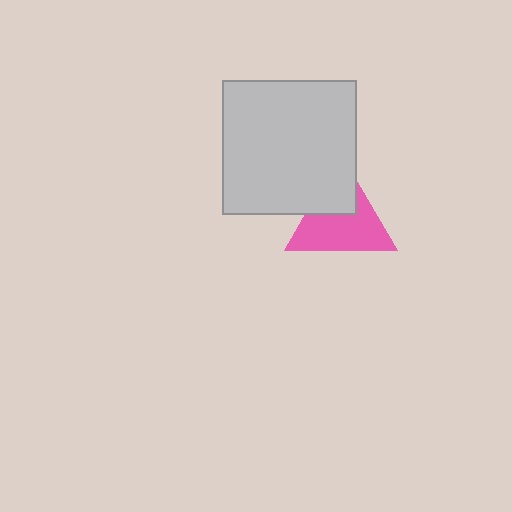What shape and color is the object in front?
The object in front is a light gray square.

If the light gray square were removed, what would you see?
You would see the complete pink triangle.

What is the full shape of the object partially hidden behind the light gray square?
The partially hidden object is a pink triangle.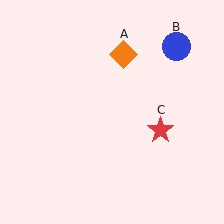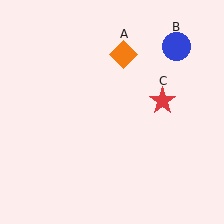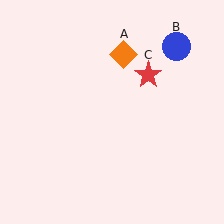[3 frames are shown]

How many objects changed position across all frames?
1 object changed position: red star (object C).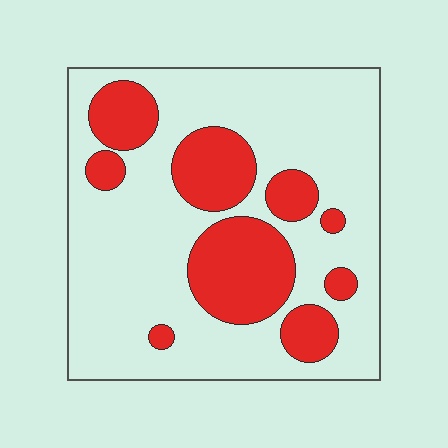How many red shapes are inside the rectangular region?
9.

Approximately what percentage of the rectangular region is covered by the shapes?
Approximately 30%.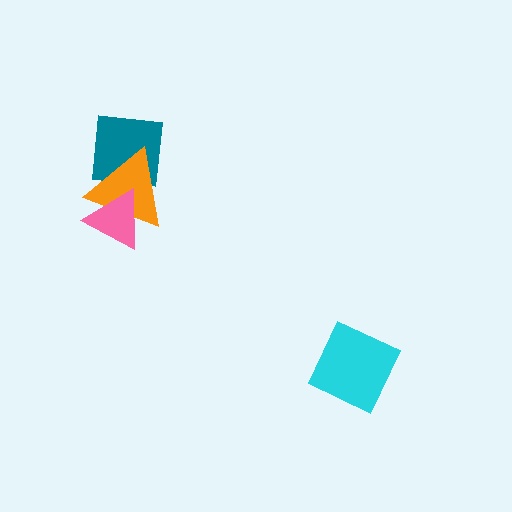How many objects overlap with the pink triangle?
2 objects overlap with the pink triangle.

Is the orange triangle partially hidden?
Yes, it is partially covered by another shape.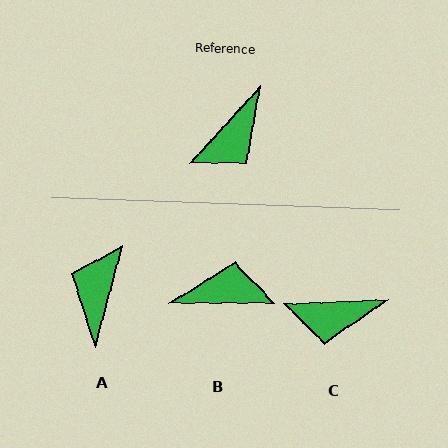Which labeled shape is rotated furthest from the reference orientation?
A, about 153 degrees away.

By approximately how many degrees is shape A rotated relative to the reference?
Approximately 153 degrees clockwise.